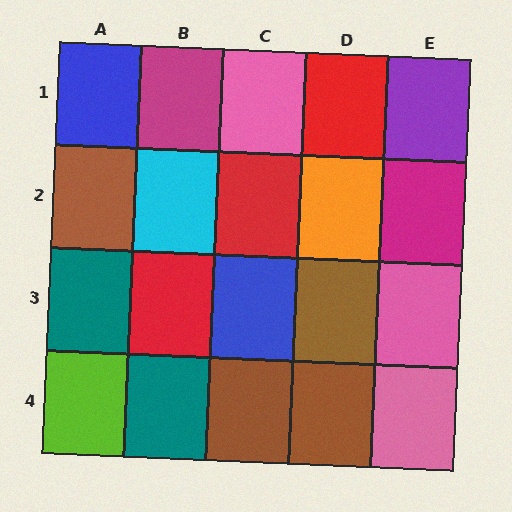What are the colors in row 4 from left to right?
Lime, teal, brown, brown, pink.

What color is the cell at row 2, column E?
Magenta.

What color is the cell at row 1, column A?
Blue.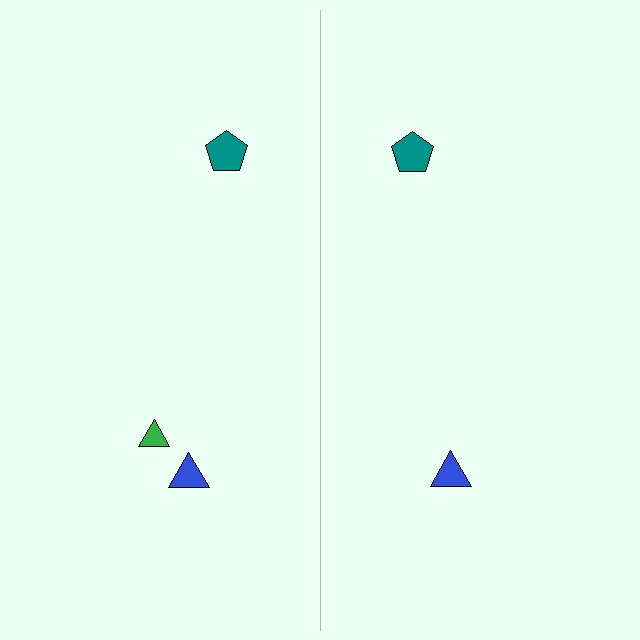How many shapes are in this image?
There are 5 shapes in this image.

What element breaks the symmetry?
A green triangle is missing from the right side.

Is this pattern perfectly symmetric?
No, the pattern is not perfectly symmetric. A green triangle is missing from the right side.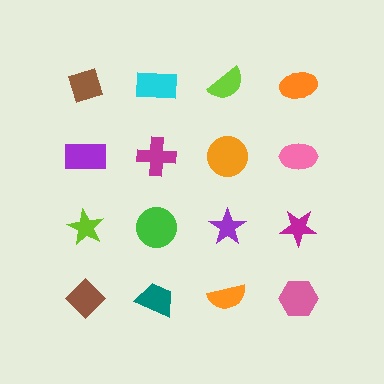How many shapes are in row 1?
4 shapes.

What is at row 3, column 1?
A lime star.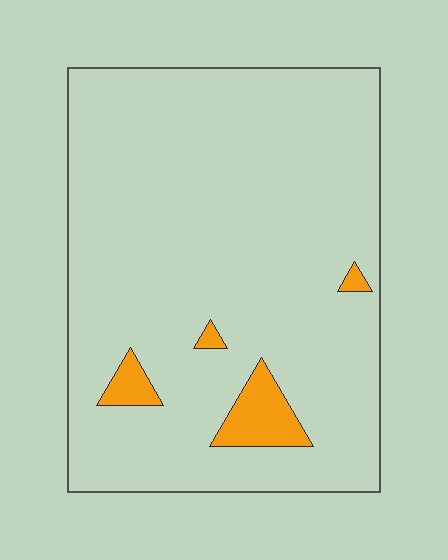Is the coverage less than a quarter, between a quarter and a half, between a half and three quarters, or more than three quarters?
Less than a quarter.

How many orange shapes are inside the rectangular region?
4.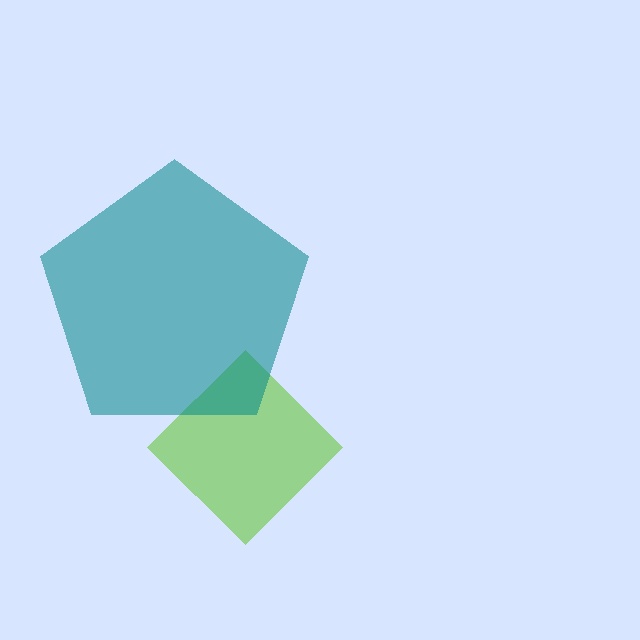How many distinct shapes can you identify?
There are 2 distinct shapes: a lime diamond, a teal pentagon.